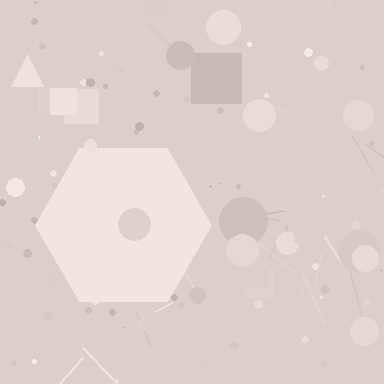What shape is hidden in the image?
A hexagon is hidden in the image.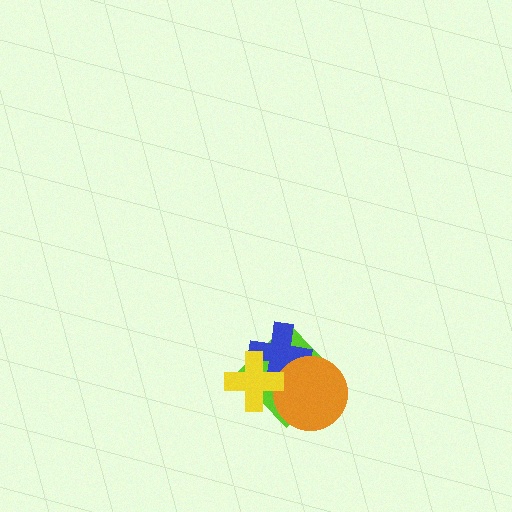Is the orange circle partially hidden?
Yes, it is partially covered by another shape.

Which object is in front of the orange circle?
The yellow cross is in front of the orange circle.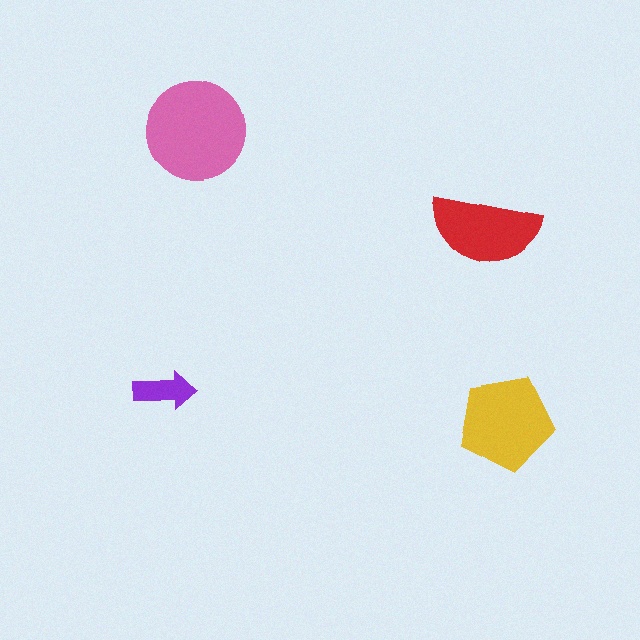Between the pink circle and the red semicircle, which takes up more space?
The pink circle.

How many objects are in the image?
There are 4 objects in the image.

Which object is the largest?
The pink circle.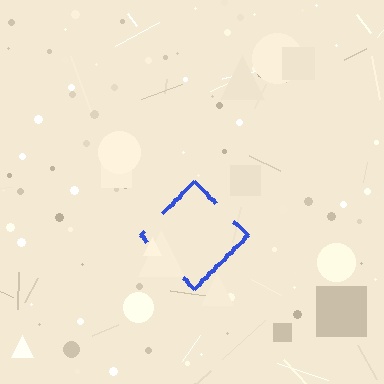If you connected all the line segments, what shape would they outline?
They would outline a diamond.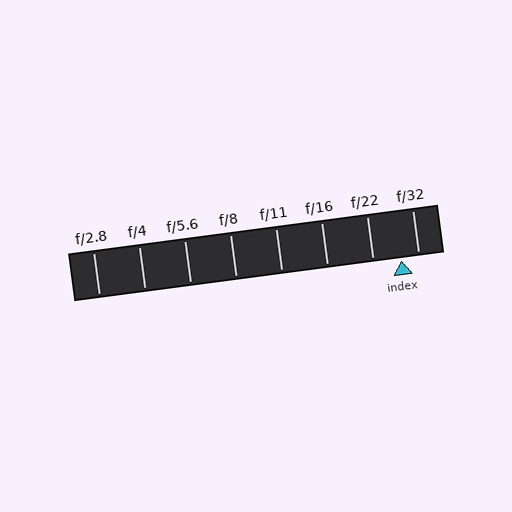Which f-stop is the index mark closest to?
The index mark is closest to f/32.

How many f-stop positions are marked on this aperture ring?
There are 8 f-stop positions marked.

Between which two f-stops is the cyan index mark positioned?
The index mark is between f/22 and f/32.